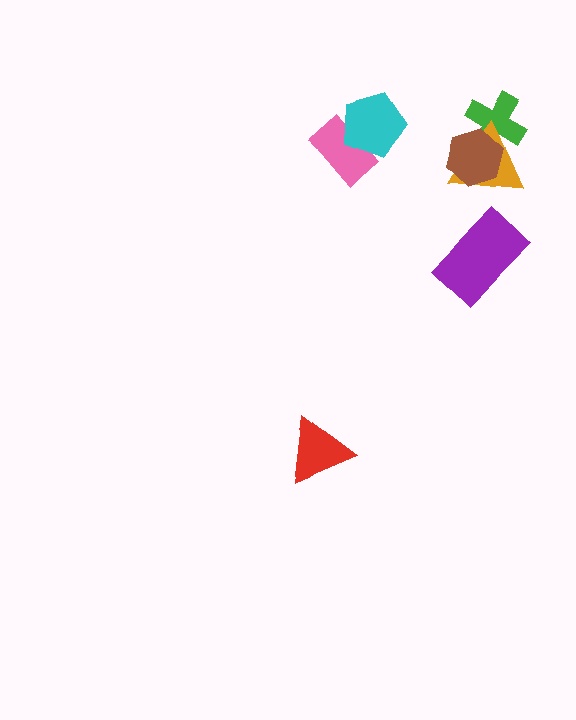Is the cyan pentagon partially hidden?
No, no other shape covers it.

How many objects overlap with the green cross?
2 objects overlap with the green cross.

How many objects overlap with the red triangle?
0 objects overlap with the red triangle.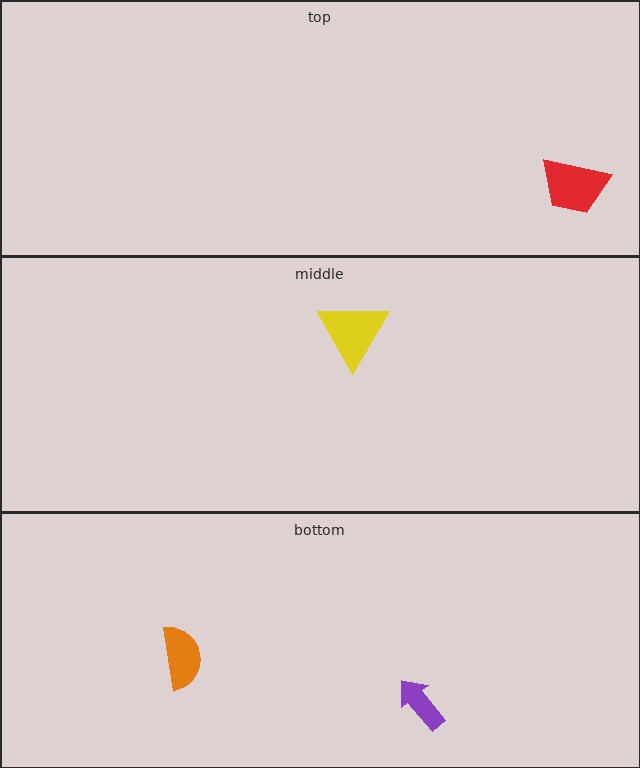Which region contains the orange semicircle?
The bottom region.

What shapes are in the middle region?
The yellow triangle.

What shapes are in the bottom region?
The purple arrow, the orange semicircle.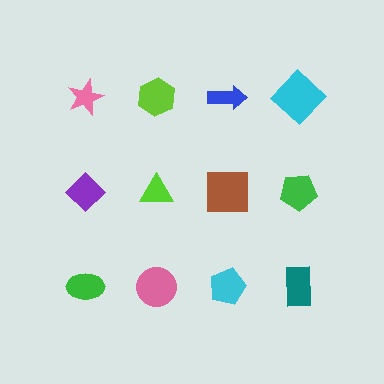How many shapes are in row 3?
4 shapes.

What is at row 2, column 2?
A lime triangle.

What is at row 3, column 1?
A green ellipse.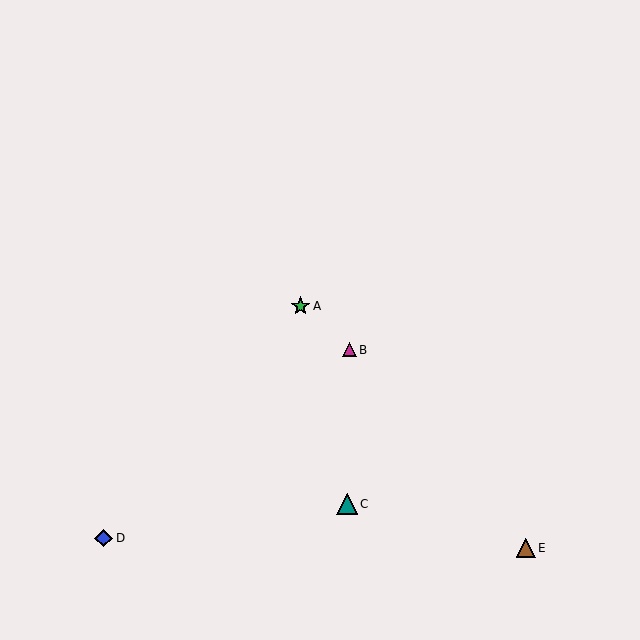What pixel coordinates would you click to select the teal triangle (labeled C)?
Click at (347, 504) to select the teal triangle C.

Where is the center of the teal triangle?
The center of the teal triangle is at (347, 504).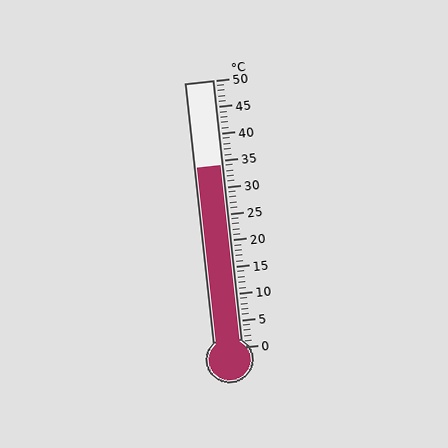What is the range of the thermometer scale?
The thermometer scale ranges from 0°C to 50°C.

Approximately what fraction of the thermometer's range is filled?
The thermometer is filled to approximately 70% of its range.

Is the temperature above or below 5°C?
The temperature is above 5°C.